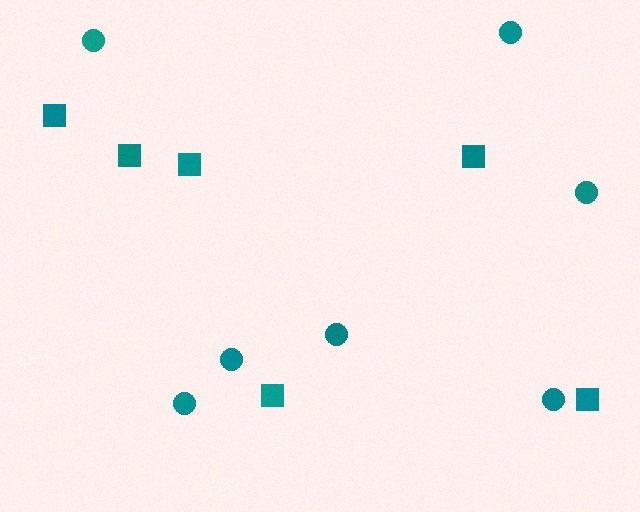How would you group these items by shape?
There are 2 groups: one group of circles (7) and one group of squares (6).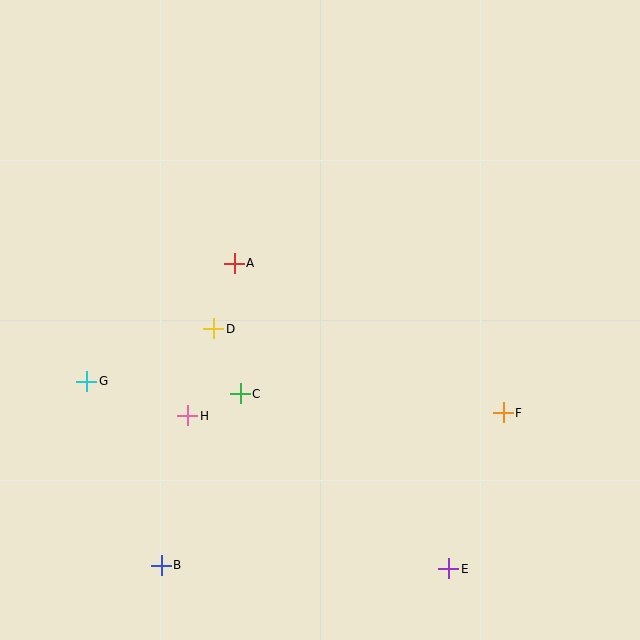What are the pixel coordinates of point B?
Point B is at (161, 565).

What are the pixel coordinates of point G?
Point G is at (87, 381).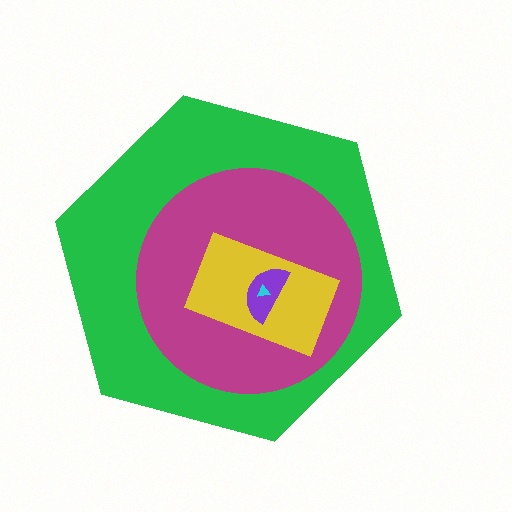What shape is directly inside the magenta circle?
The yellow rectangle.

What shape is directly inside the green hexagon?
The magenta circle.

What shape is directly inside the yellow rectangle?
The purple semicircle.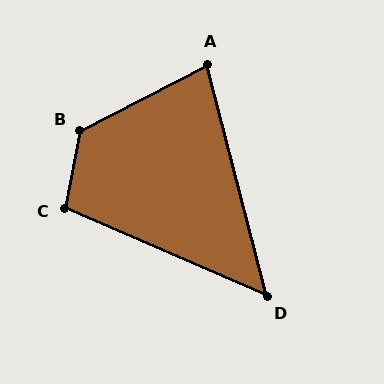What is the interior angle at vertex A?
Approximately 77 degrees (acute).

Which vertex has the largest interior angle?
B, at approximately 128 degrees.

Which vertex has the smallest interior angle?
D, at approximately 52 degrees.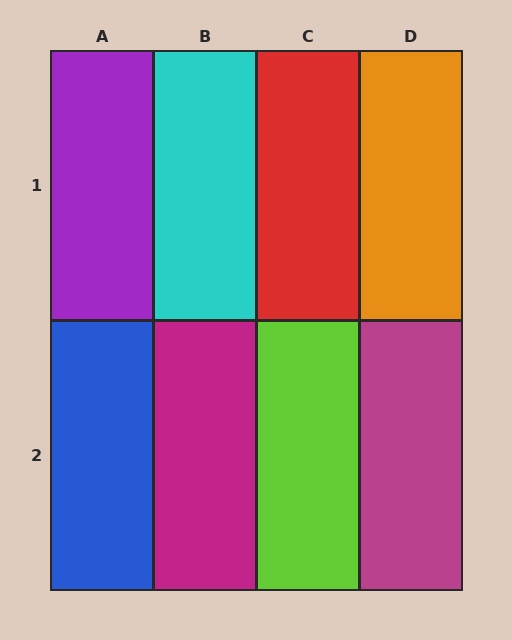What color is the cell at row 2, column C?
Lime.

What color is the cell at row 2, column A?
Blue.